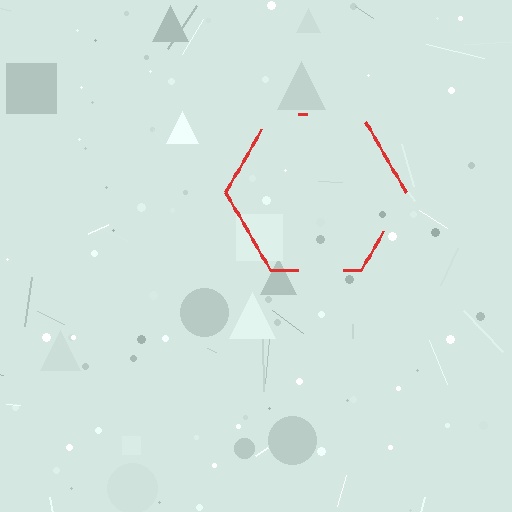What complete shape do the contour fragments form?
The contour fragments form a hexagon.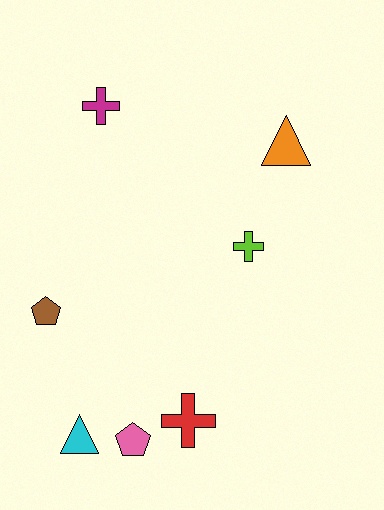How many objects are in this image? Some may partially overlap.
There are 7 objects.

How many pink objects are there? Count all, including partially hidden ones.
There is 1 pink object.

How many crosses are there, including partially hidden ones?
There are 3 crosses.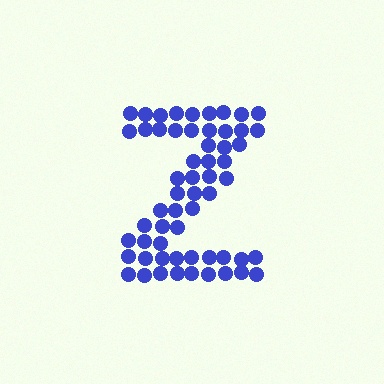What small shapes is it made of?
It is made of small circles.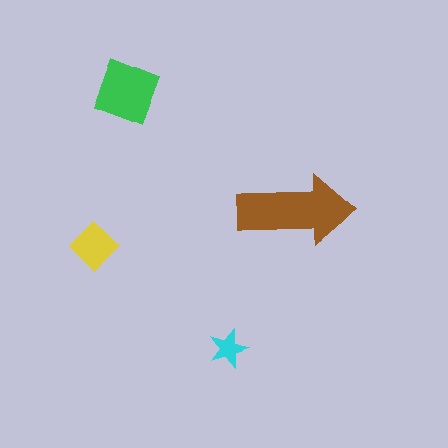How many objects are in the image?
There are 4 objects in the image.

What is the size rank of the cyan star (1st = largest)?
4th.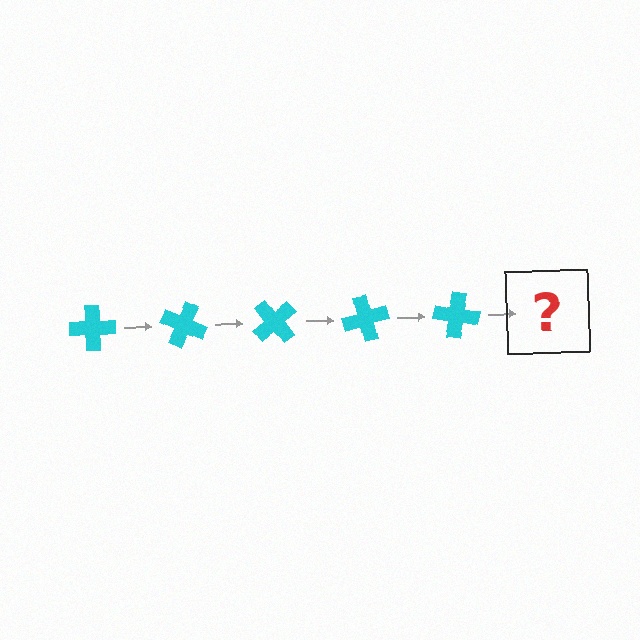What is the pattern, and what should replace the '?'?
The pattern is that the cross rotates 25 degrees each step. The '?' should be a cyan cross rotated 125 degrees.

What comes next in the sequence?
The next element should be a cyan cross rotated 125 degrees.